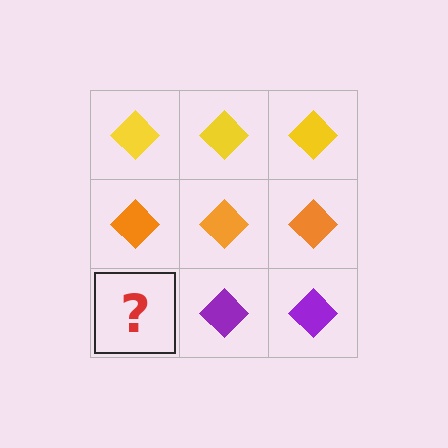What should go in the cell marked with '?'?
The missing cell should contain a purple diamond.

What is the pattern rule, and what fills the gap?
The rule is that each row has a consistent color. The gap should be filled with a purple diamond.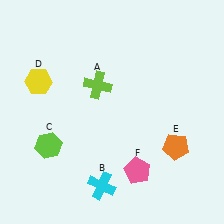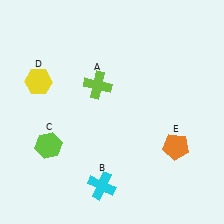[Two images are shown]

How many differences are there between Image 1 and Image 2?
There is 1 difference between the two images.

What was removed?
The pink pentagon (F) was removed in Image 2.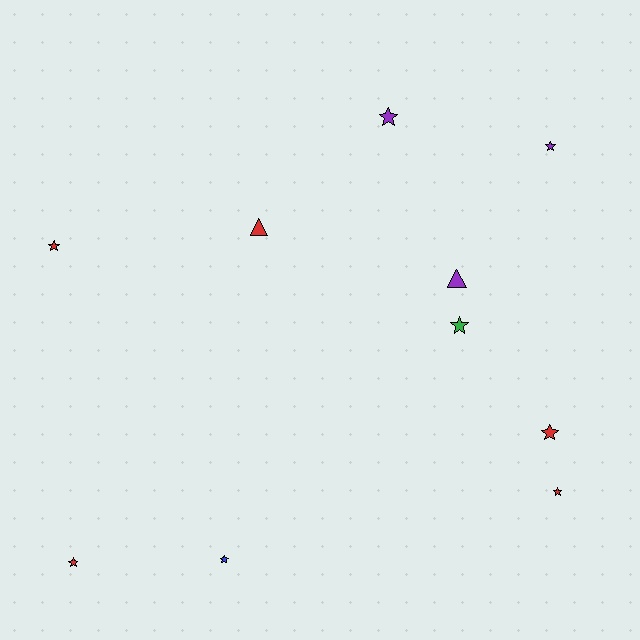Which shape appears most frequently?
Star, with 8 objects.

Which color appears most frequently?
Red, with 5 objects.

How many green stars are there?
There is 1 green star.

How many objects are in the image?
There are 10 objects.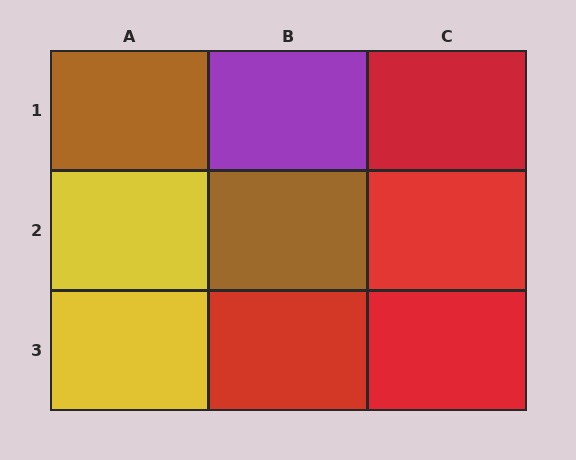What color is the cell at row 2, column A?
Yellow.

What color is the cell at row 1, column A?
Brown.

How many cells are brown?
2 cells are brown.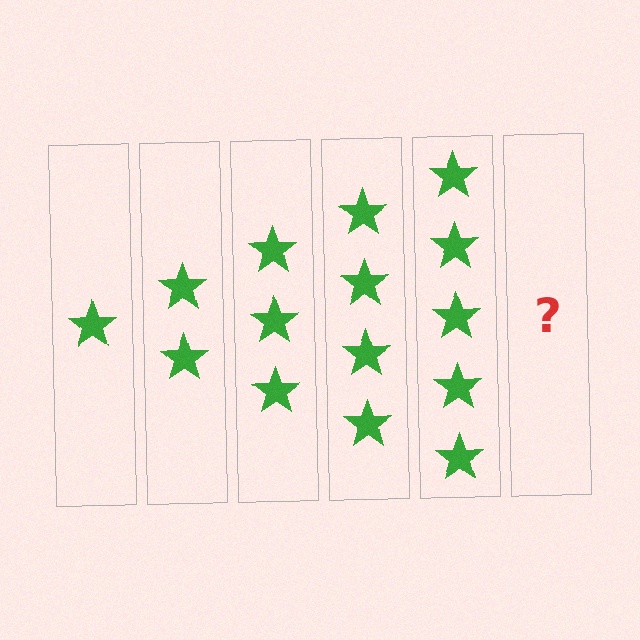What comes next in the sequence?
The next element should be 6 stars.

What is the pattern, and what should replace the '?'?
The pattern is that each step adds one more star. The '?' should be 6 stars.